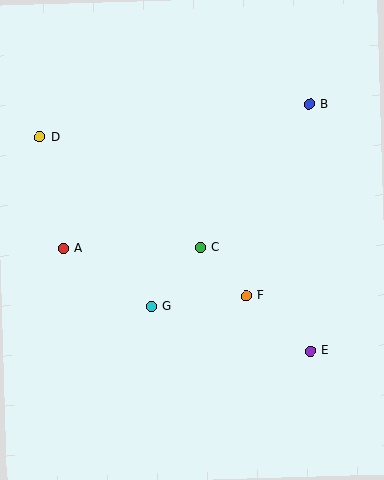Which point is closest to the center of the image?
Point C at (200, 248) is closest to the center.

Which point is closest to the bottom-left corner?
Point G is closest to the bottom-left corner.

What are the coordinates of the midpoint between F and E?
The midpoint between F and E is at (278, 323).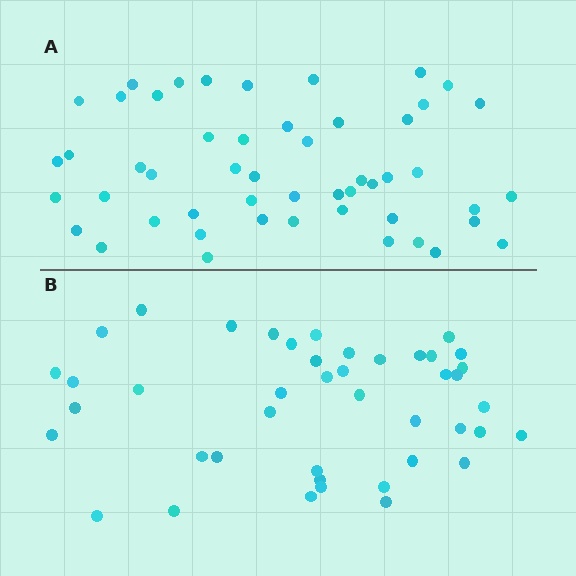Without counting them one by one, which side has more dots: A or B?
Region A (the top region) has more dots.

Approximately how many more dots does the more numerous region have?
Region A has roughly 8 or so more dots than region B.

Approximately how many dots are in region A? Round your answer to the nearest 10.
About 50 dots. (The exact count is 51, which rounds to 50.)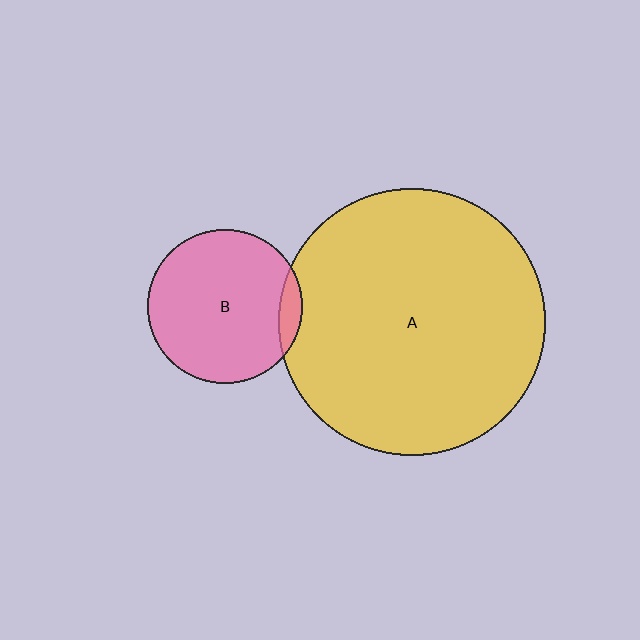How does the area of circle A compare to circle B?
Approximately 3.0 times.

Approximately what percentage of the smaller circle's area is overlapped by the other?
Approximately 10%.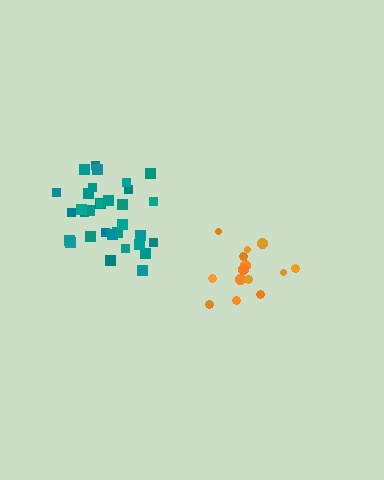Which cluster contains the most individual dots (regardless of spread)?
Teal (32).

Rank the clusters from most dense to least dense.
teal, orange.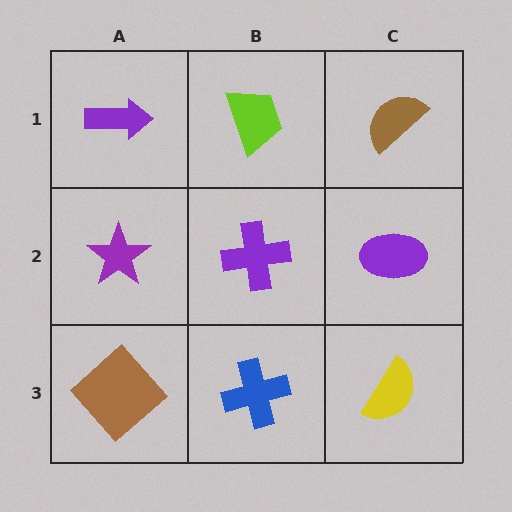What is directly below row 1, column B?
A purple cross.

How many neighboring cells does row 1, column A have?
2.